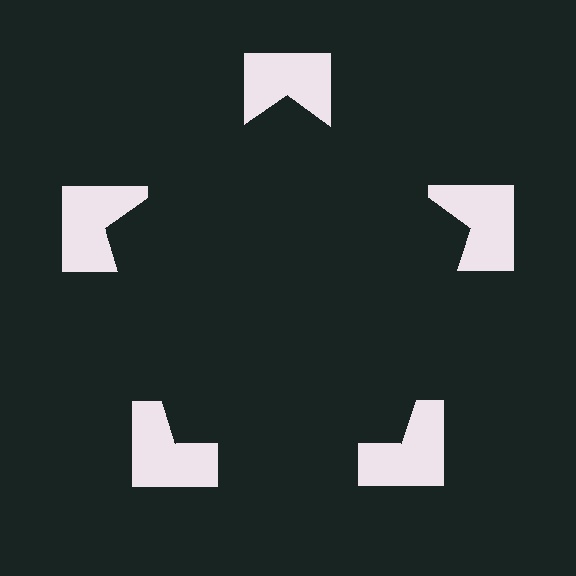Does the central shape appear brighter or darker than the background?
It typically appears slightly darker than the background, even though no actual brightness change is drawn.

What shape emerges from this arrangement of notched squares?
An illusory pentagon — its edges are inferred from the aligned wedge cuts in the notched squares, not physically drawn.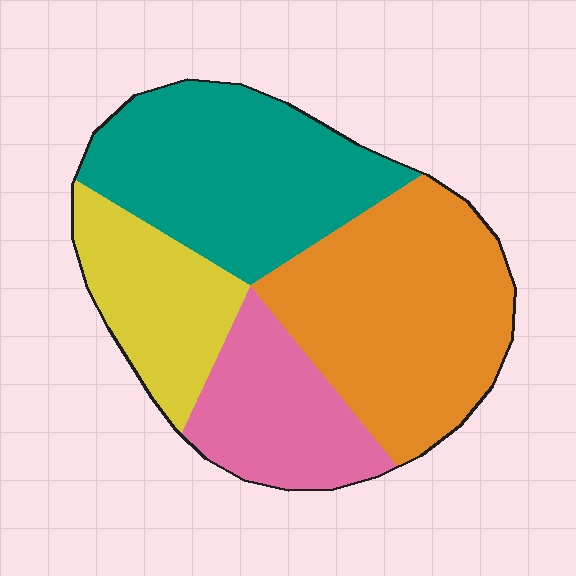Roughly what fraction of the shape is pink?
Pink takes up about one sixth (1/6) of the shape.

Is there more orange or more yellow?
Orange.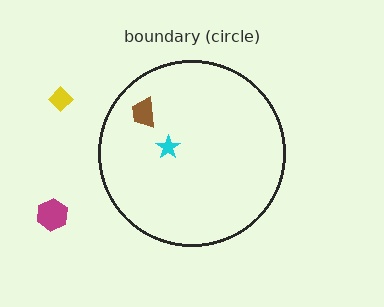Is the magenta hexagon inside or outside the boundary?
Outside.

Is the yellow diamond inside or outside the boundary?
Outside.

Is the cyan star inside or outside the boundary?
Inside.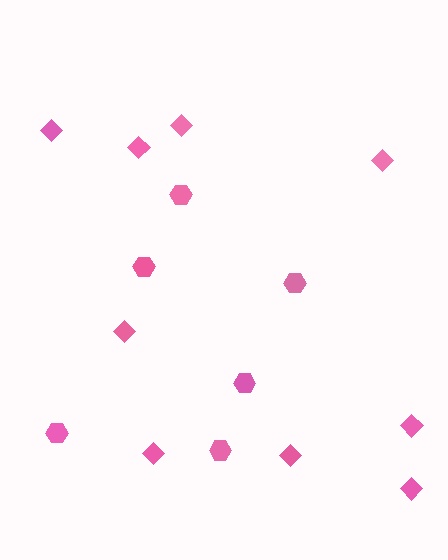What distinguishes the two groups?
There are 2 groups: one group of hexagons (6) and one group of diamonds (9).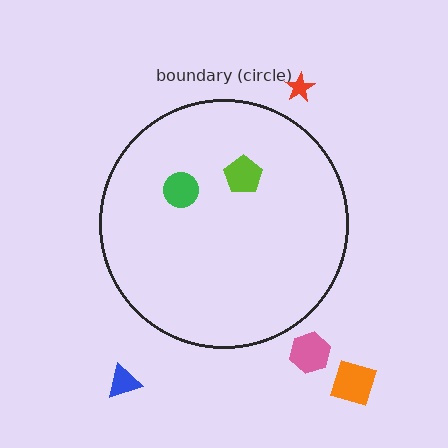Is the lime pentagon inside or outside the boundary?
Inside.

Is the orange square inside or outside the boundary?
Outside.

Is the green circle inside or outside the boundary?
Inside.